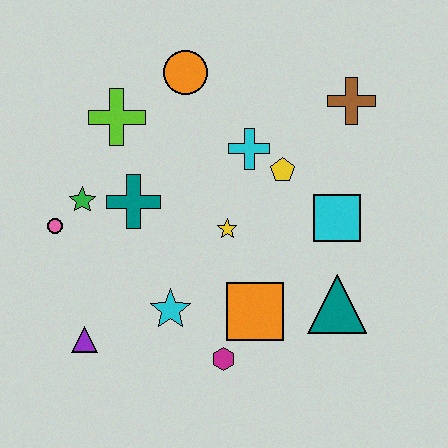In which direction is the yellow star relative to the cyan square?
The yellow star is to the left of the cyan square.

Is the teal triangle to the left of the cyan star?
No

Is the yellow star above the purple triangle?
Yes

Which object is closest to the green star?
The pink circle is closest to the green star.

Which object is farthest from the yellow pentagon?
The purple triangle is farthest from the yellow pentagon.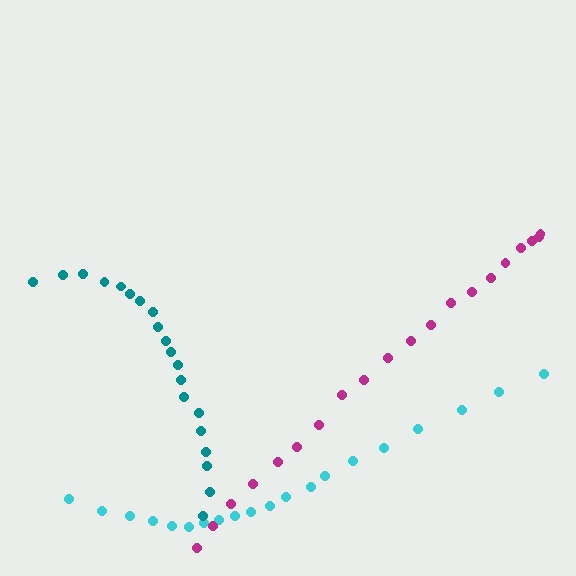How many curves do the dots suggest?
There are 3 distinct paths.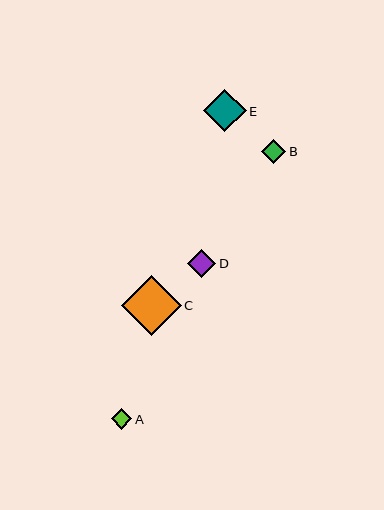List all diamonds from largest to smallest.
From largest to smallest: C, E, D, B, A.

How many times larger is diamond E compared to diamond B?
Diamond E is approximately 1.8 times the size of diamond B.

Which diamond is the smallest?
Diamond A is the smallest with a size of approximately 21 pixels.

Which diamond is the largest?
Diamond C is the largest with a size of approximately 59 pixels.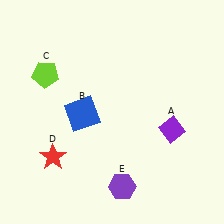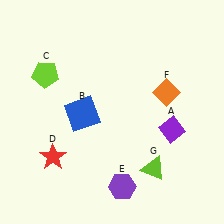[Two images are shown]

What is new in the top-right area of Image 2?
An orange diamond (F) was added in the top-right area of Image 2.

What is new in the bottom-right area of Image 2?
A lime triangle (G) was added in the bottom-right area of Image 2.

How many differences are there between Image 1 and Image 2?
There are 2 differences between the two images.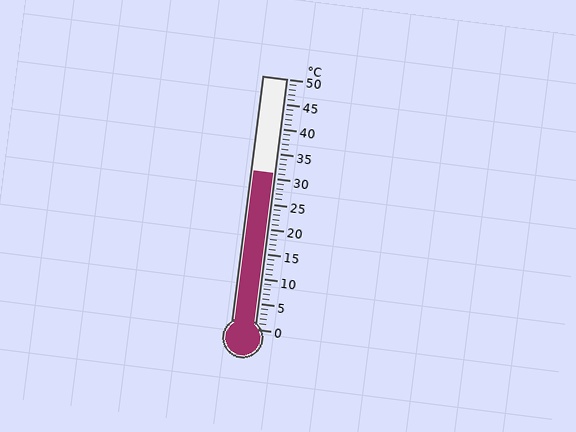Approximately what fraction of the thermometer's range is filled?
The thermometer is filled to approximately 60% of its range.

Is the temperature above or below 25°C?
The temperature is above 25°C.